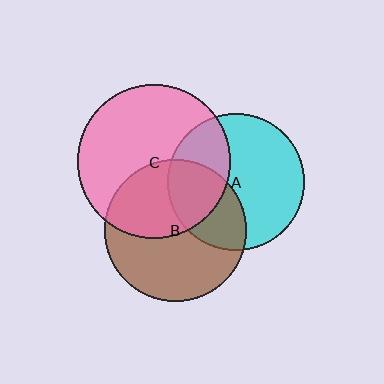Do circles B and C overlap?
Yes.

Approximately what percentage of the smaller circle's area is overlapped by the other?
Approximately 45%.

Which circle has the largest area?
Circle C (pink).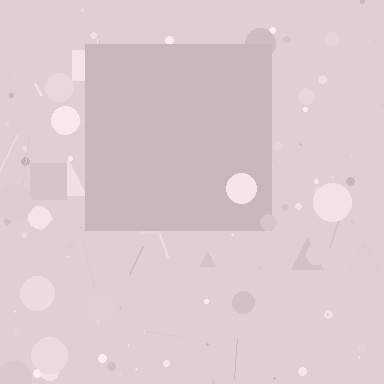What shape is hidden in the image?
A square is hidden in the image.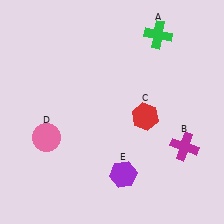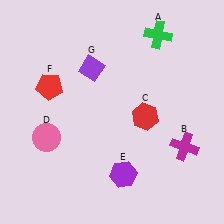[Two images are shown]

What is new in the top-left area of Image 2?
A purple diamond (G) was added in the top-left area of Image 2.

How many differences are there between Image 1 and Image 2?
There are 2 differences between the two images.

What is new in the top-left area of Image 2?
A red pentagon (F) was added in the top-left area of Image 2.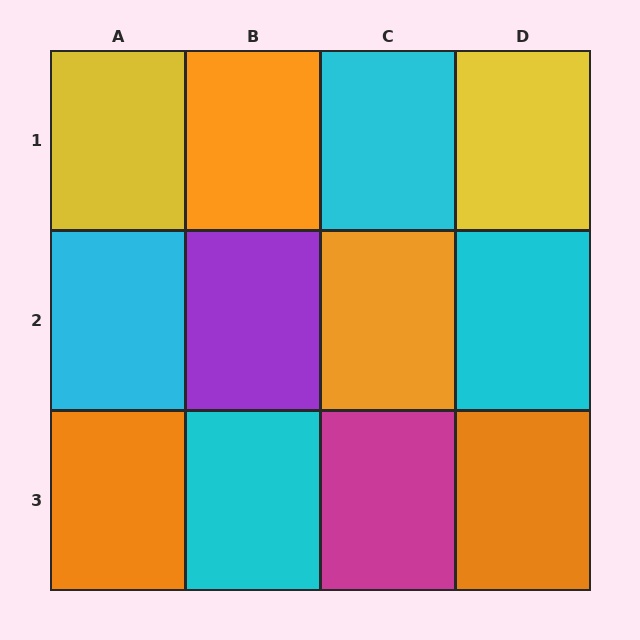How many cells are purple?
1 cell is purple.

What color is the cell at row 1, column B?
Orange.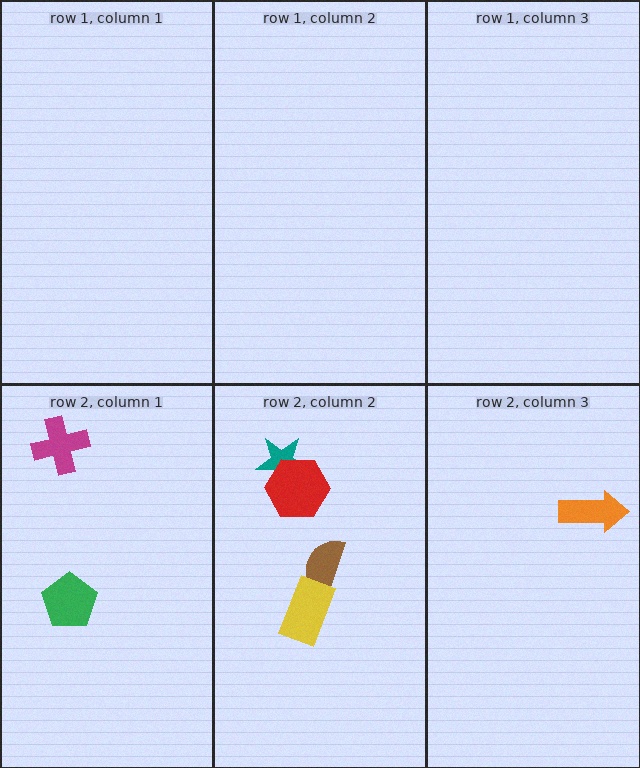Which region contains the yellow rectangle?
The row 2, column 2 region.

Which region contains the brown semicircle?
The row 2, column 2 region.